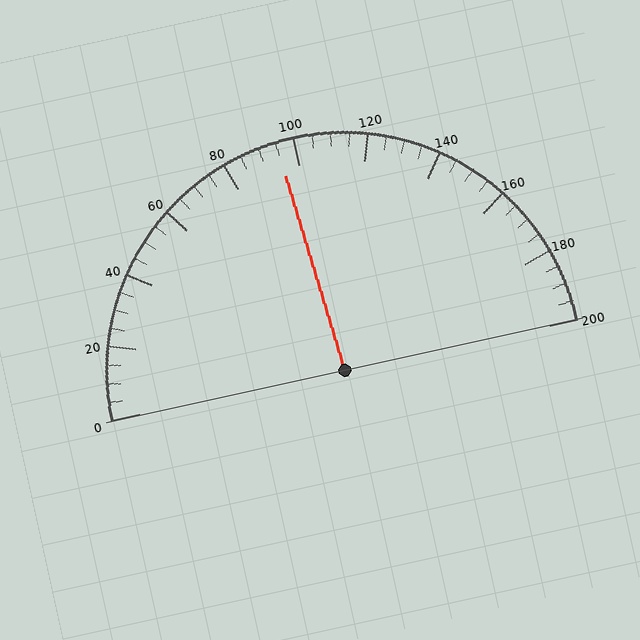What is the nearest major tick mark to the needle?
The nearest major tick mark is 100.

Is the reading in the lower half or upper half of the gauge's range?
The reading is in the lower half of the range (0 to 200).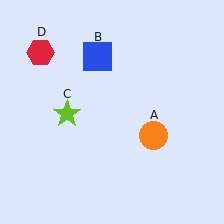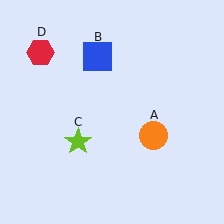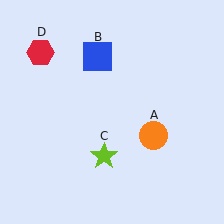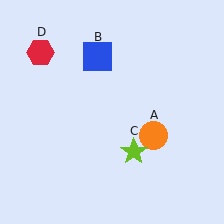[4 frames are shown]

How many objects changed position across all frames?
1 object changed position: lime star (object C).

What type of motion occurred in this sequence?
The lime star (object C) rotated counterclockwise around the center of the scene.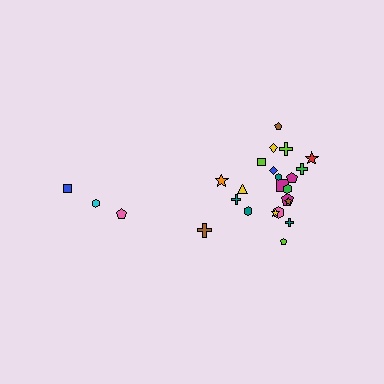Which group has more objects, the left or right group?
The right group.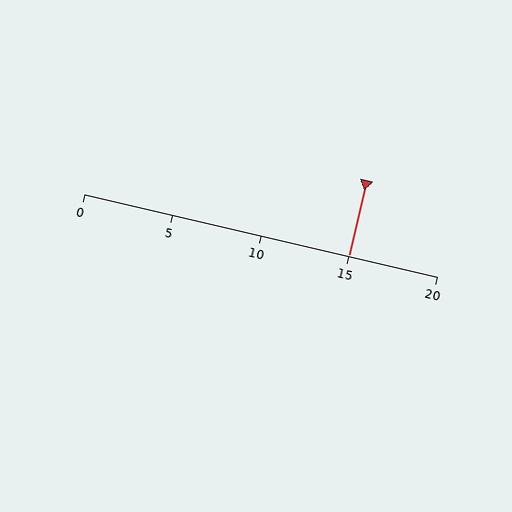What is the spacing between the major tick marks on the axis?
The major ticks are spaced 5 apart.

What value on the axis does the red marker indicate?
The marker indicates approximately 15.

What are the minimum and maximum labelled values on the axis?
The axis runs from 0 to 20.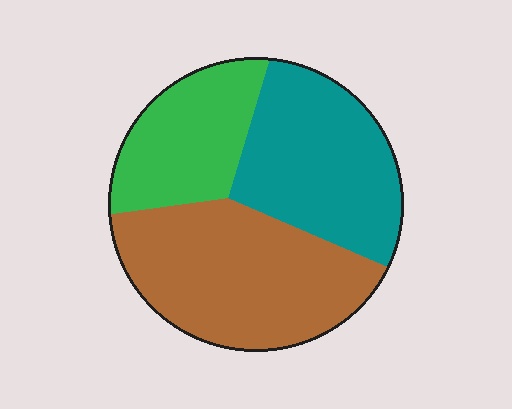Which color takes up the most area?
Brown, at roughly 40%.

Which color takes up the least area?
Green, at roughly 25%.